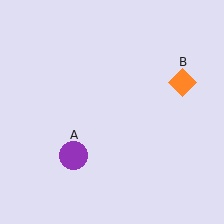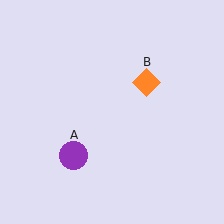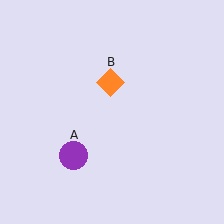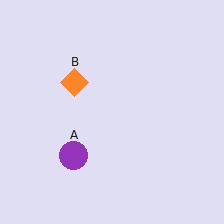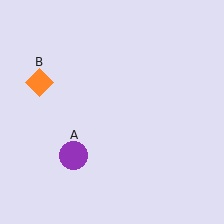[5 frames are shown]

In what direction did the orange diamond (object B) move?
The orange diamond (object B) moved left.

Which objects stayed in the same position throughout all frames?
Purple circle (object A) remained stationary.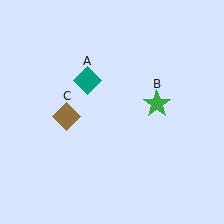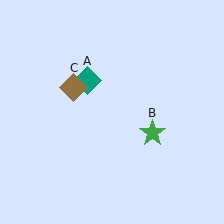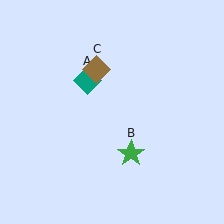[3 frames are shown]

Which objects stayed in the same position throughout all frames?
Teal diamond (object A) remained stationary.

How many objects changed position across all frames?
2 objects changed position: green star (object B), brown diamond (object C).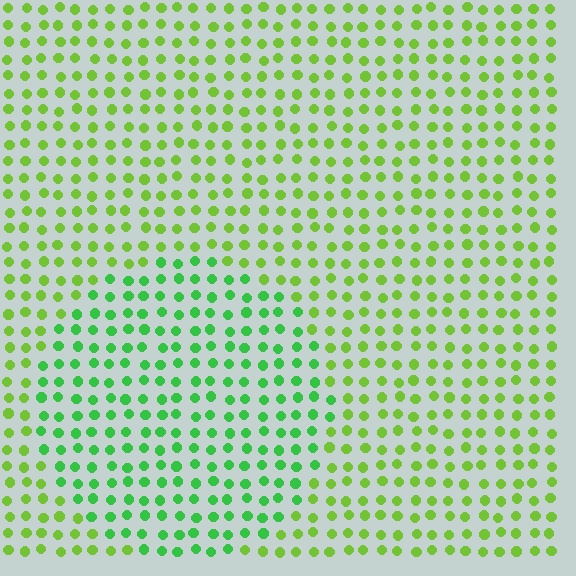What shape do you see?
I see a circle.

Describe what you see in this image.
The image is filled with small lime elements in a uniform arrangement. A circle-shaped region is visible where the elements are tinted to a slightly different hue, forming a subtle color boundary.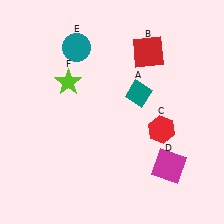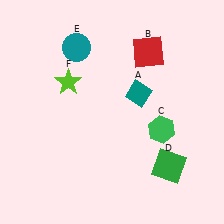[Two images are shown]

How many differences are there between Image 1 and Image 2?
There are 2 differences between the two images.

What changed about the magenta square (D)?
In Image 1, D is magenta. In Image 2, it changed to green.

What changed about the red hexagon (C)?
In Image 1, C is red. In Image 2, it changed to green.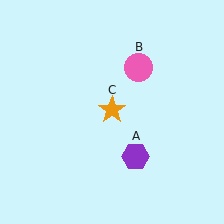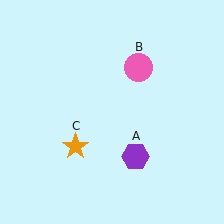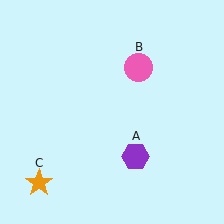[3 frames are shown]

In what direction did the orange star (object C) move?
The orange star (object C) moved down and to the left.